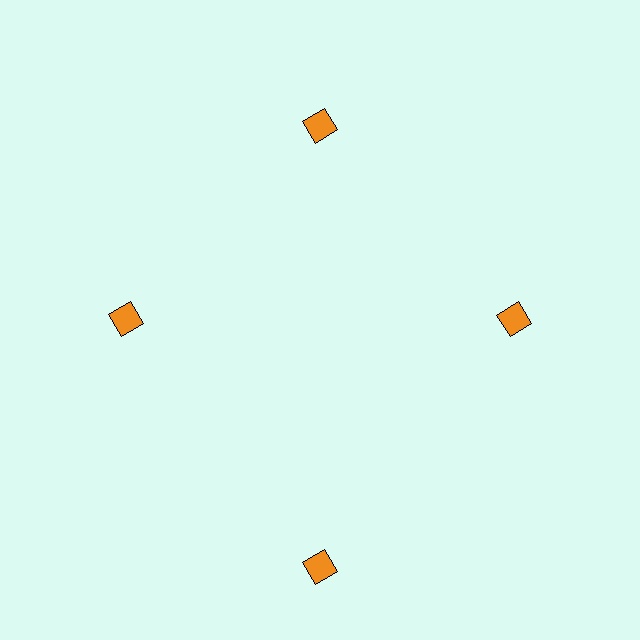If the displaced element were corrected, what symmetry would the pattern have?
It would have 4-fold rotational symmetry — the pattern would map onto itself every 90 degrees.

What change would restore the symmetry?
The symmetry would be restored by moving it inward, back onto the ring so that all 4 squares sit at equal angles and equal distance from the center.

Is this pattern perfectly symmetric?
No. The 4 orange squares are arranged in a ring, but one element near the 6 o'clock position is pushed outward from the center, breaking the 4-fold rotational symmetry.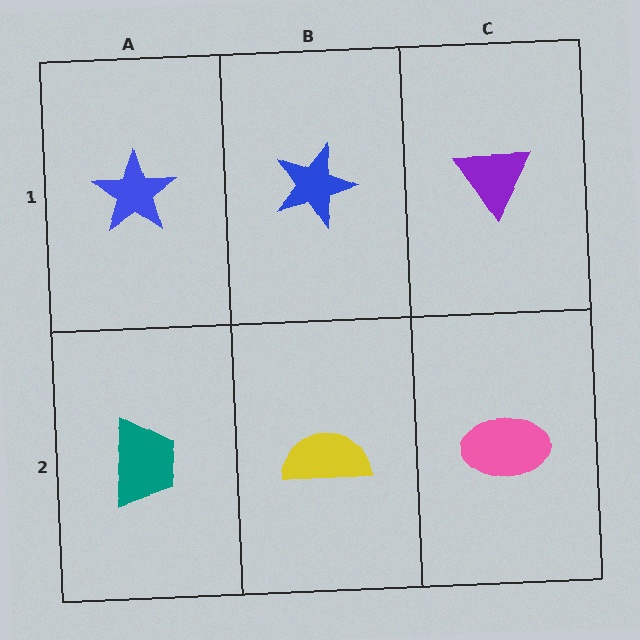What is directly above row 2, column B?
A blue star.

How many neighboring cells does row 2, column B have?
3.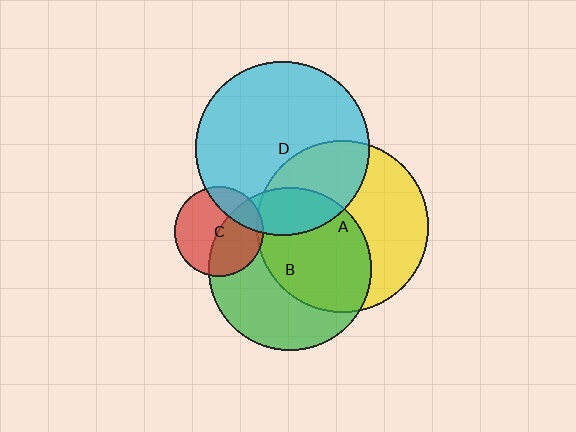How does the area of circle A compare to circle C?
Approximately 3.7 times.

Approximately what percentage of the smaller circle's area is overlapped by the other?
Approximately 55%.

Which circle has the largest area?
Circle D (cyan).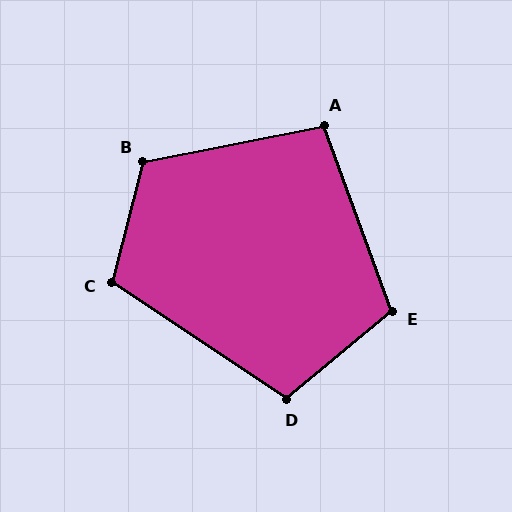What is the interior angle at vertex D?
Approximately 106 degrees (obtuse).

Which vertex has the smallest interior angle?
A, at approximately 99 degrees.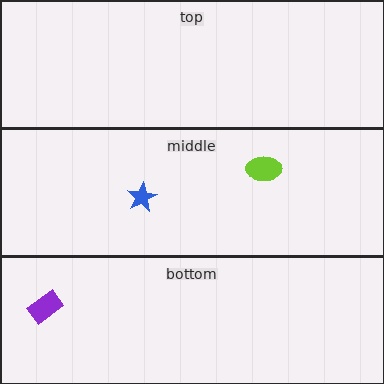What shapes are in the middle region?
The lime ellipse, the blue star.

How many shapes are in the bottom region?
1.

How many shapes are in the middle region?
2.